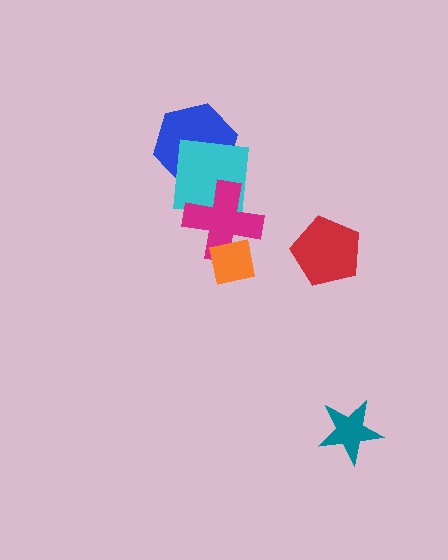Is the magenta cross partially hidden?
Yes, it is partially covered by another shape.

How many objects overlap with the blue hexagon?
1 object overlaps with the blue hexagon.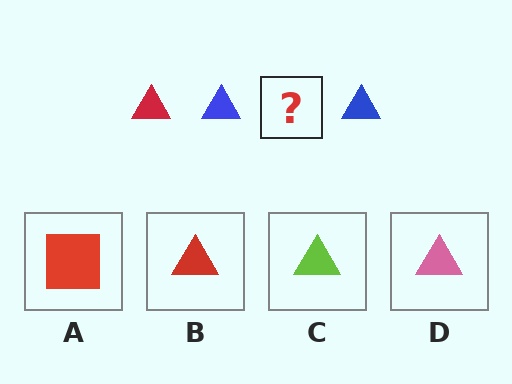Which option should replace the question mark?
Option B.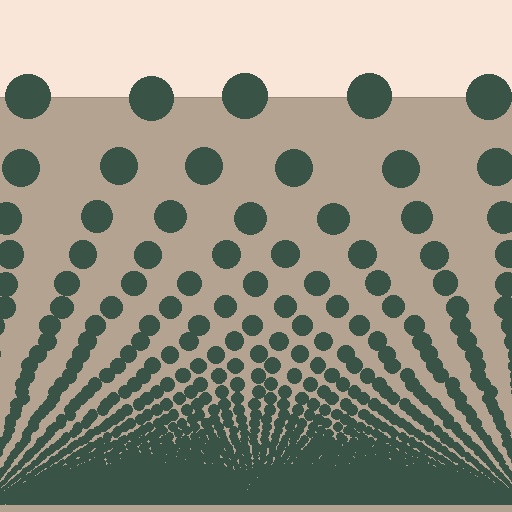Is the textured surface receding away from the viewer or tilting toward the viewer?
The surface appears to tilt toward the viewer. Texture elements get larger and sparser toward the top.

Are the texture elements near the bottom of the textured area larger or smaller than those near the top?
Smaller. The gradient is inverted — elements near the bottom are smaller and denser.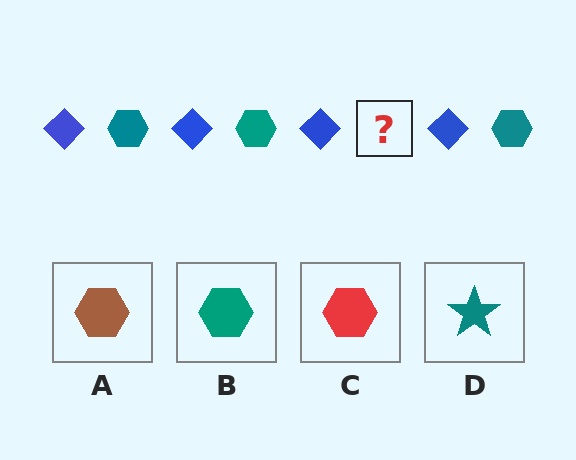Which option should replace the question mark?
Option B.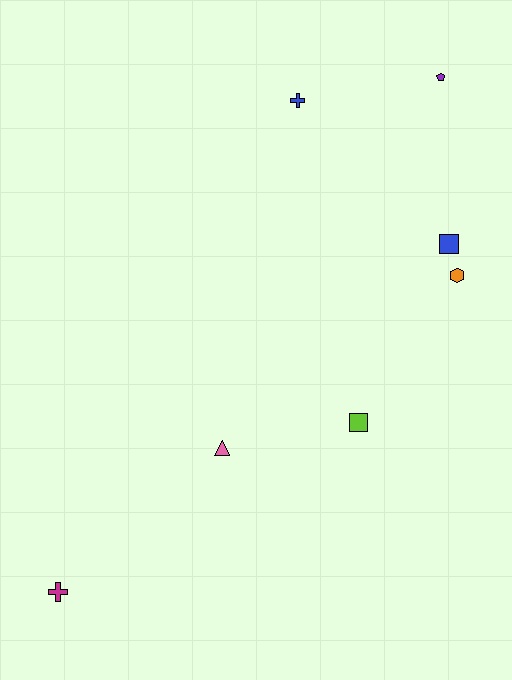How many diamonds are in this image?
There are no diamonds.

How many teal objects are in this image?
There are no teal objects.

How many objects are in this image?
There are 7 objects.